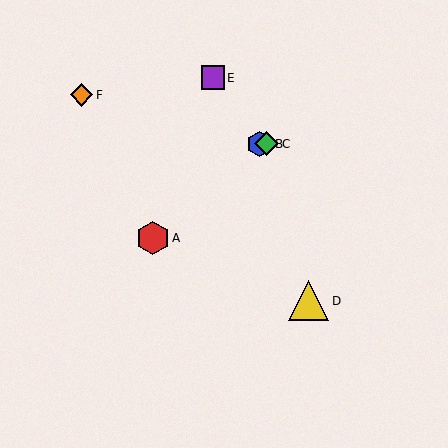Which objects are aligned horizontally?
Objects B, C are aligned horizontally.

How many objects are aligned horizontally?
2 objects (B, C) are aligned horizontally.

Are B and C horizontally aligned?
Yes, both are at y≈144.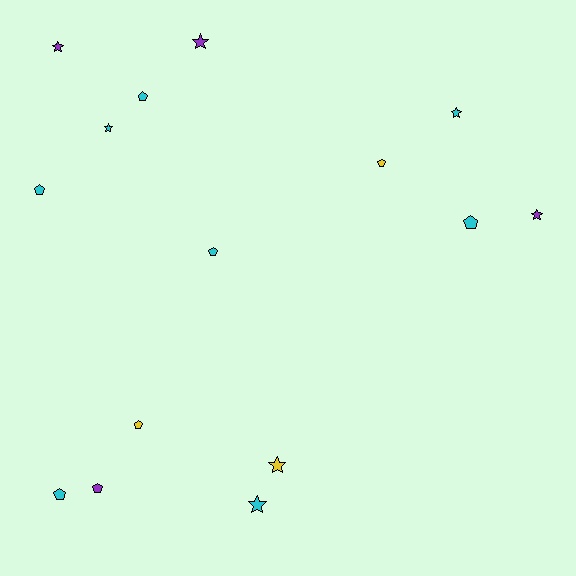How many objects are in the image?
There are 15 objects.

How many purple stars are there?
There are 3 purple stars.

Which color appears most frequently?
Cyan, with 8 objects.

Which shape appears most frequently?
Pentagon, with 8 objects.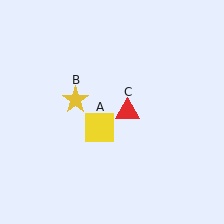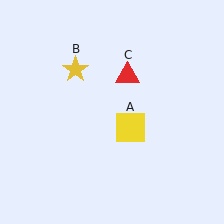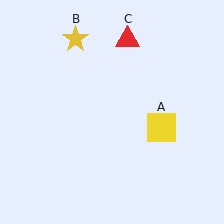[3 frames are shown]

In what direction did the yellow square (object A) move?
The yellow square (object A) moved right.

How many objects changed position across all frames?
3 objects changed position: yellow square (object A), yellow star (object B), red triangle (object C).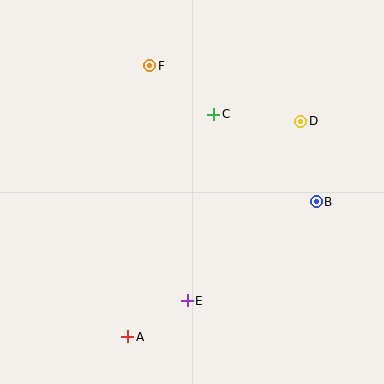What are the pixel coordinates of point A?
Point A is at (128, 337).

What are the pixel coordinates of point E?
Point E is at (187, 301).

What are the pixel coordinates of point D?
Point D is at (301, 121).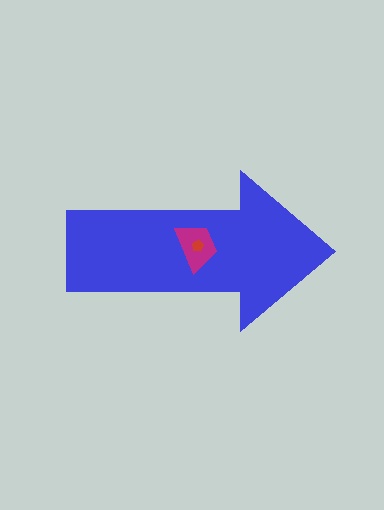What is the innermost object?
The red pentagon.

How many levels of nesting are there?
3.